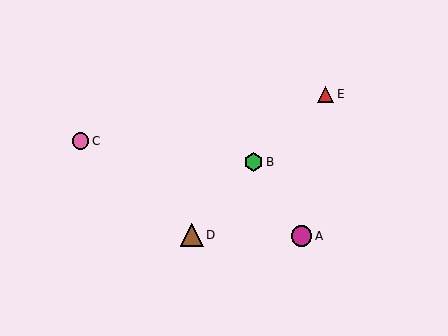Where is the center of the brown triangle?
The center of the brown triangle is at (192, 235).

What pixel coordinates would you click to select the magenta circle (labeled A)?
Click at (302, 236) to select the magenta circle A.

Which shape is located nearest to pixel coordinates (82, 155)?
The pink circle (labeled C) at (80, 141) is nearest to that location.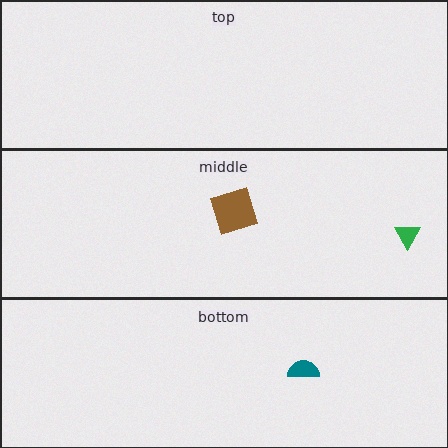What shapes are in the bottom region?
The teal semicircle.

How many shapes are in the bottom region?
1.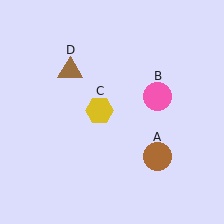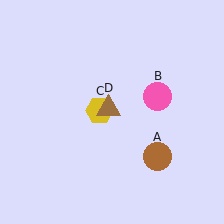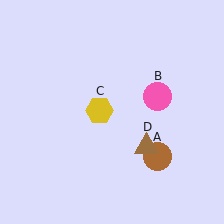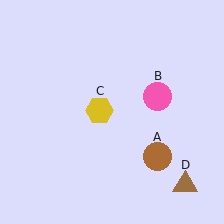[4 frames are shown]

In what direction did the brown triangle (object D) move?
The brown triangle (object D) moved down and to the right.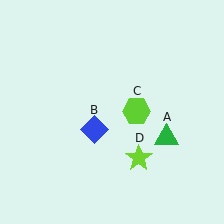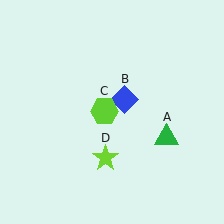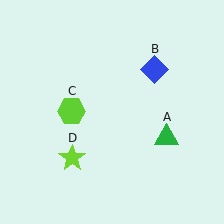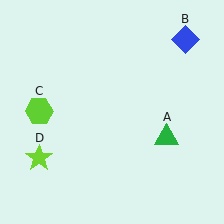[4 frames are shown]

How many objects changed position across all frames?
3 objects changed position: blue diamond (object B), lime hexagon (object C), lime star (object D).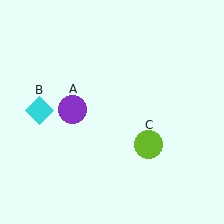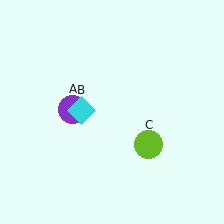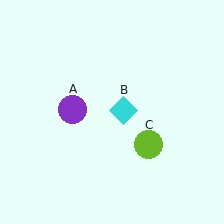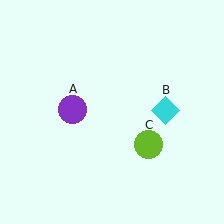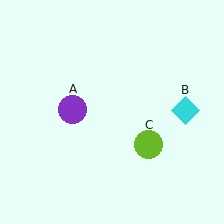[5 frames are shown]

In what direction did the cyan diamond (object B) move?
The cyan diamond (object B) moved right.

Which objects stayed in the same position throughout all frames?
Purple circle (object A) and lime circle (object C) remained stationary.